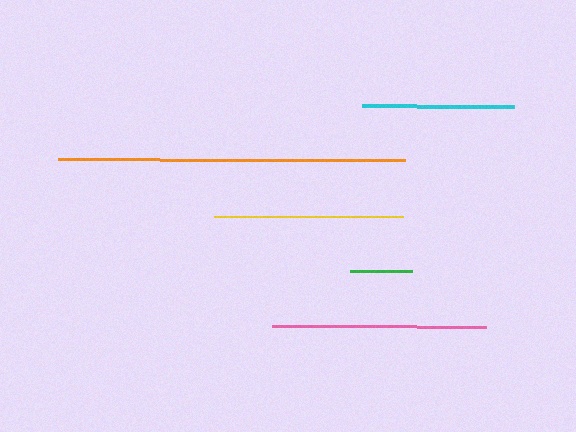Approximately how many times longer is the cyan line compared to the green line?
The cyan line is approximately 2.5 times the length of the green line.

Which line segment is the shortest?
The green line is the shortest at approximately 62 pixels.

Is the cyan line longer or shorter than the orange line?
The orange line is longer than the cyan line.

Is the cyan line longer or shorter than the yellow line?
The yellow line is longer than the cyan line.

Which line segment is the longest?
The orange line is the longest at approximately 347 pixels.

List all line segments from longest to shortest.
From longest to shortest: orange, pink, yellow, cyan, green.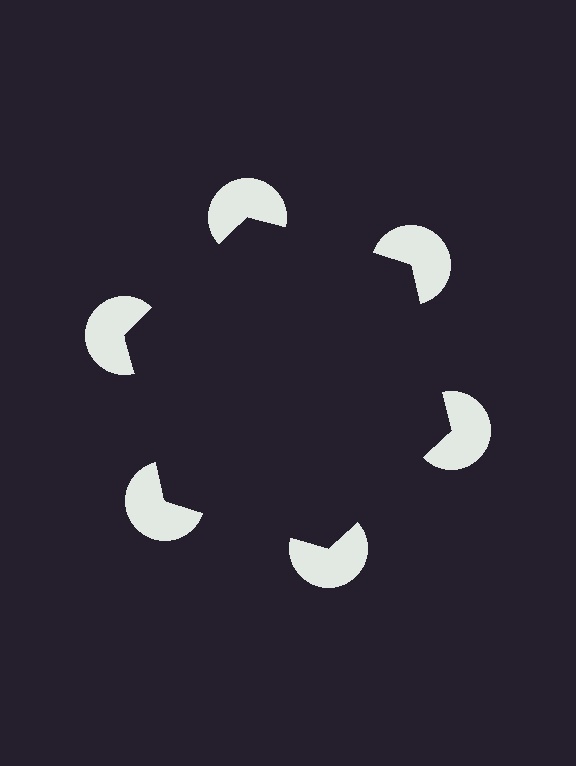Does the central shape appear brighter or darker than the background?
It typically appears slightly darker than the background, even though no actual brightness change is drawn.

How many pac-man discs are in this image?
There are 6 — one at each vertex of the illusory hexagon.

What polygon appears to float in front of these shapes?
An illusory hexagon — its edges are inferred from the aligned wedge cuts in the pac-man discs, not physically drawn.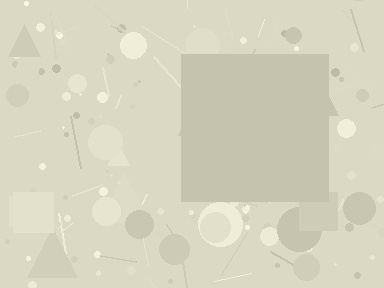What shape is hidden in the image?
A square is hidden in the image.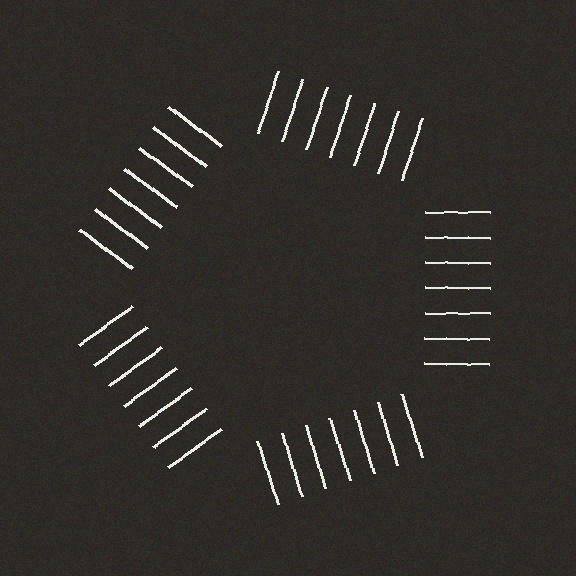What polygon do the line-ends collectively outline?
An illusory pentagon — the line segments terminate on its edges but no continuous stroke is drawn.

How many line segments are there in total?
35 — 7 along each of the 5 edges.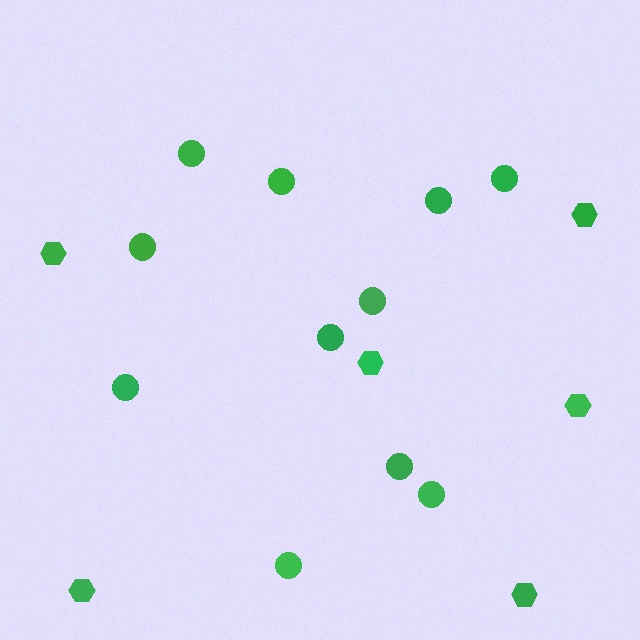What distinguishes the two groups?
There are 2 groups: one group of circles (11) and one group of hexagons (6).